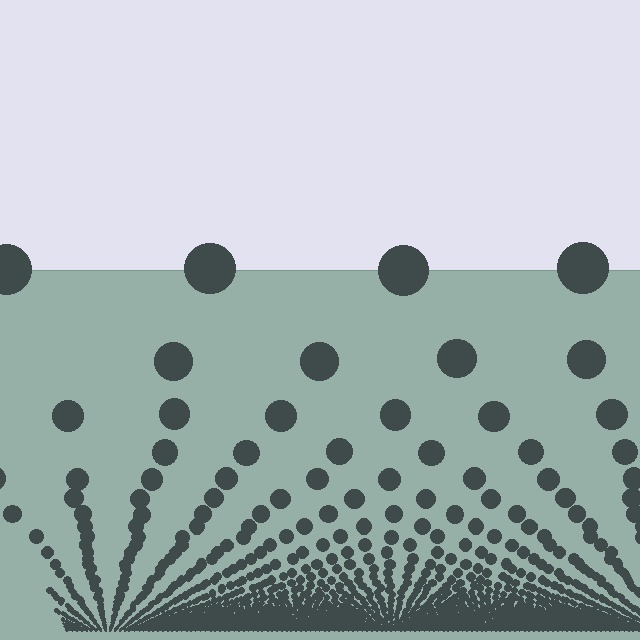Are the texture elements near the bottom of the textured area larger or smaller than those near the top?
Smaller. The gradient is inverted — elements near the bottom are smaller and denser.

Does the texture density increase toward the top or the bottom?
Density increases toward the bottom.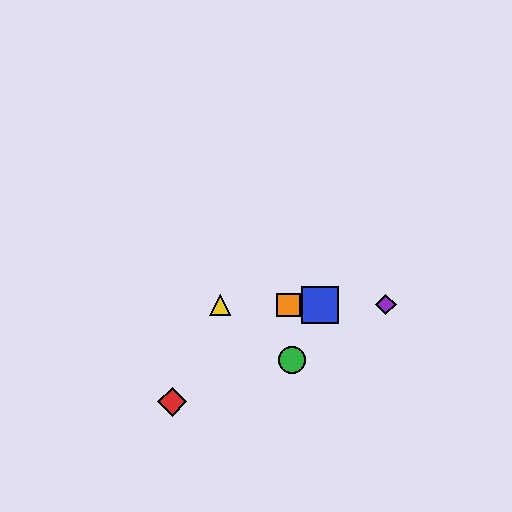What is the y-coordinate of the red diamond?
The red diamond is at y≈402.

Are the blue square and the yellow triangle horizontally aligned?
Yes, both are at y≈305.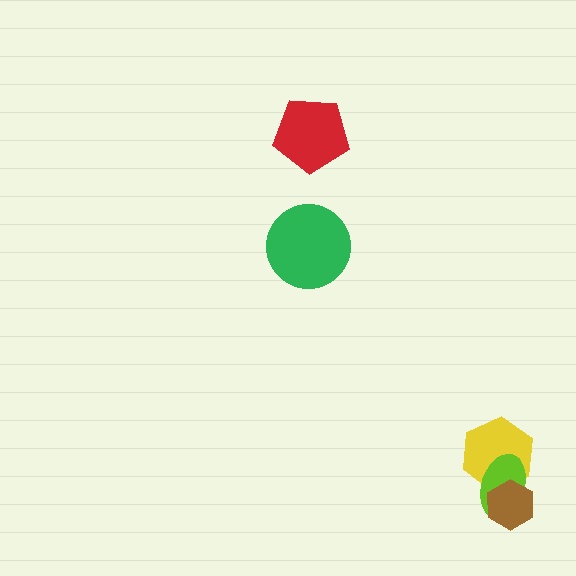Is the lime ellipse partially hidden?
Yes, it is partially covered by another shape.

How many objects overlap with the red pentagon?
0 objects overlap with the red pentagon.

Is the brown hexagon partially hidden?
No, no other shape covers it.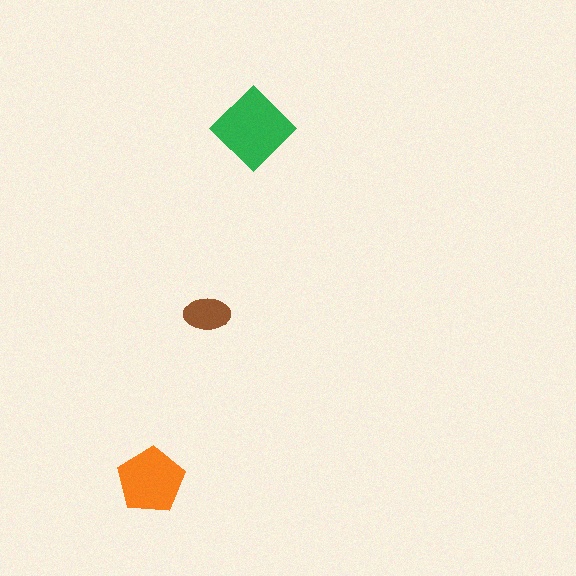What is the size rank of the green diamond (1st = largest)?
1st.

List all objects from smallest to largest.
The brown ellipse, the orange pentagon, the green diamond.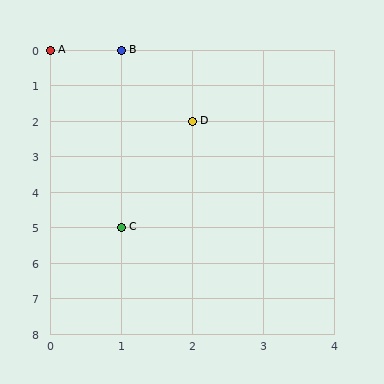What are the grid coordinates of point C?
Point C is at grid coordinates (1, 5).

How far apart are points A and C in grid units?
Points A and C are 1 column and 5 rows apart (about 5.1 grid units diagonally).